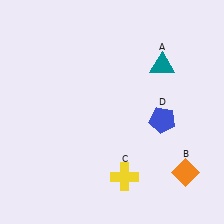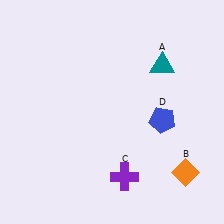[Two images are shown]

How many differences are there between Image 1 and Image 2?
There is 1 difference between the two images.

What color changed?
The cross (C) changed from yellow in Image 1 to purple in Image 2.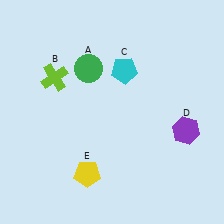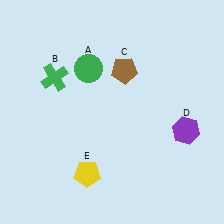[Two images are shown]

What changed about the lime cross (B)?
In Image 1, B is lime. In Image 2, it changed to green.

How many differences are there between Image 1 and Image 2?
There are 2 differences between the two images.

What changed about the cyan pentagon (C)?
In Image 1, C is cyan. In Image 2, it changed to brown.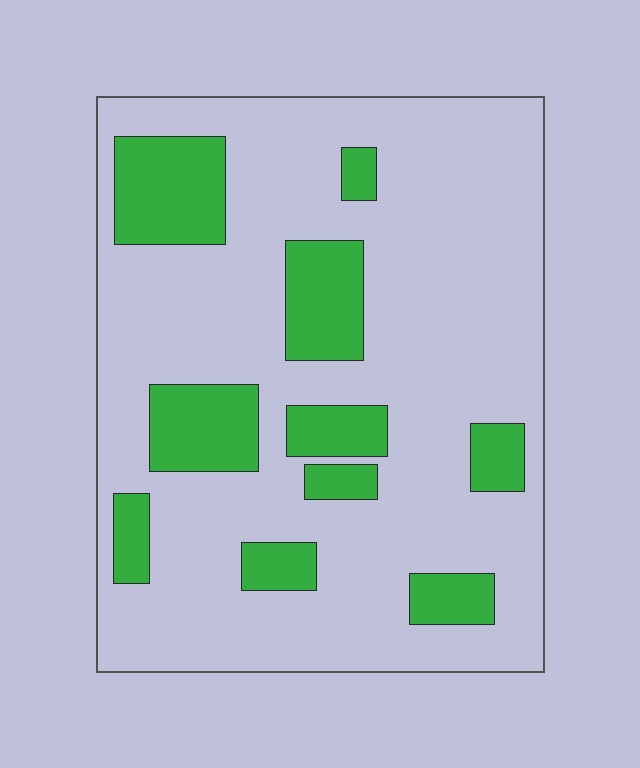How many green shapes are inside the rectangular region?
10.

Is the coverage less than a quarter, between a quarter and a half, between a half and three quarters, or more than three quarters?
Less than a quarter.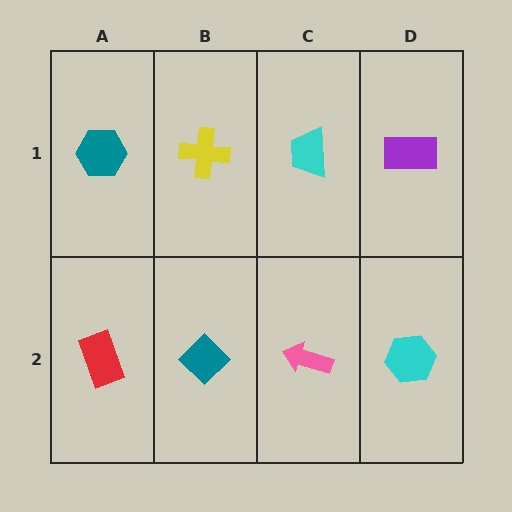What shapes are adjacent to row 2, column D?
A purple rectangle (row 1, column D), a pink arrow (row 2, column C).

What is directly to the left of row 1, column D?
A cyan trapezoid.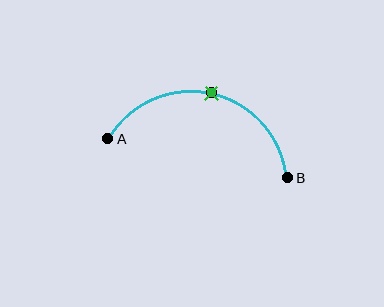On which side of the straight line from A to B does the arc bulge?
The arc bulges above the straight line connecting A and B.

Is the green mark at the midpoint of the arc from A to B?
Yes. The green mark lies on the arc at equal arc-length from both A and B — it is the arc midpoint.